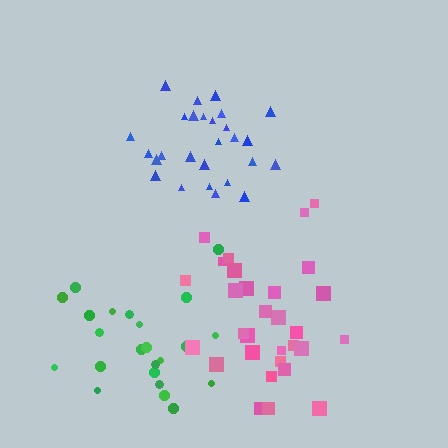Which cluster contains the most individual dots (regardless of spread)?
Pink (30).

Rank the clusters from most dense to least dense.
blue, green, pink.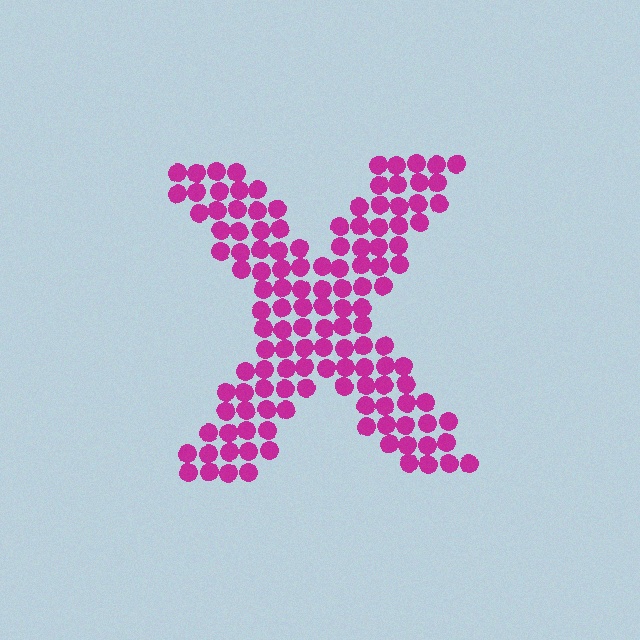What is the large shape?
The large shape is the letter X.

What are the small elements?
The small elements are circles.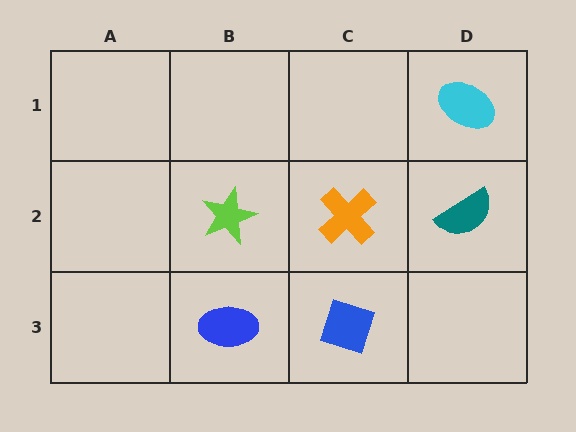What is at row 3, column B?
A blue ellipse.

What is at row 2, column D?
A teal semicircle.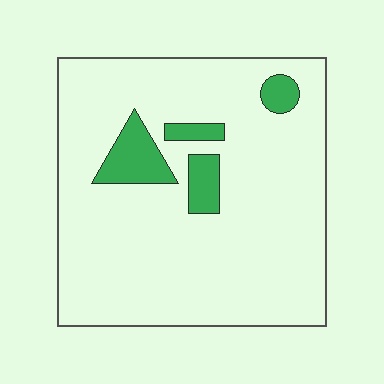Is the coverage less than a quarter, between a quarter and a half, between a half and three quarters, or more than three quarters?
Less than a quarter.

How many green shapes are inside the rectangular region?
4.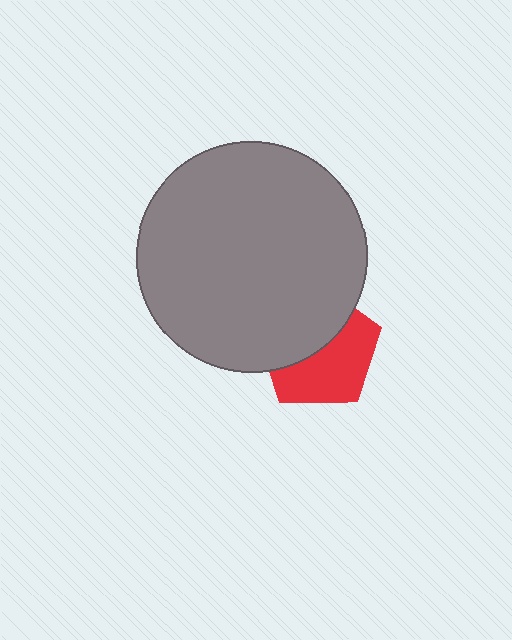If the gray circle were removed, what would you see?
You would see the complete red pentagon.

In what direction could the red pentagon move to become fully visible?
The red pentagon could move down. That would shift it out from behind the gray circle entirely.